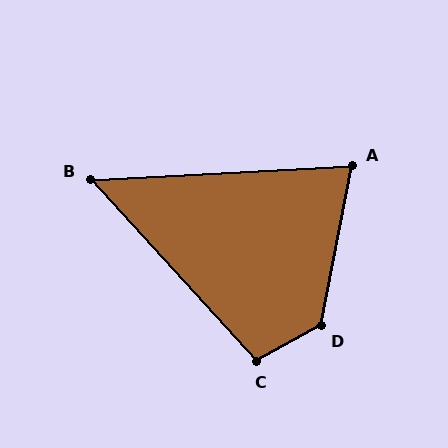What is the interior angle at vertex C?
Approximately 104 degrees (obtuse).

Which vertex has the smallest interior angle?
B, at approximately 51 degrees.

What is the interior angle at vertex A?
Approximately 76 degrees (acute).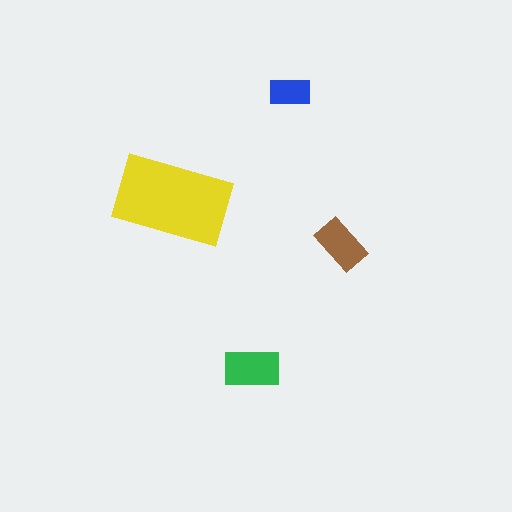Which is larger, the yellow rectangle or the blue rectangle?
The yellow one.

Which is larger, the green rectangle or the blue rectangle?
The green one.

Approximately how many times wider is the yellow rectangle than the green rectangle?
About 2 times wider.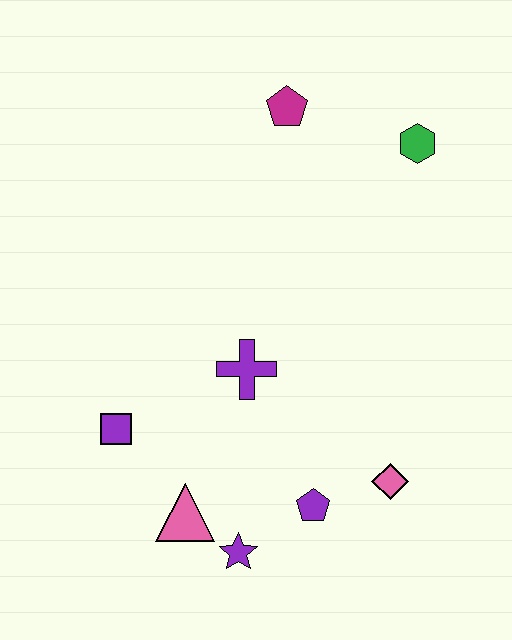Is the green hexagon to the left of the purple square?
No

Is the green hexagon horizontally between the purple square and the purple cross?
No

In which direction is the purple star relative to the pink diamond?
The purple star is to the left of the pink diamond.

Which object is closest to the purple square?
The pink triangle is closest to the purple square.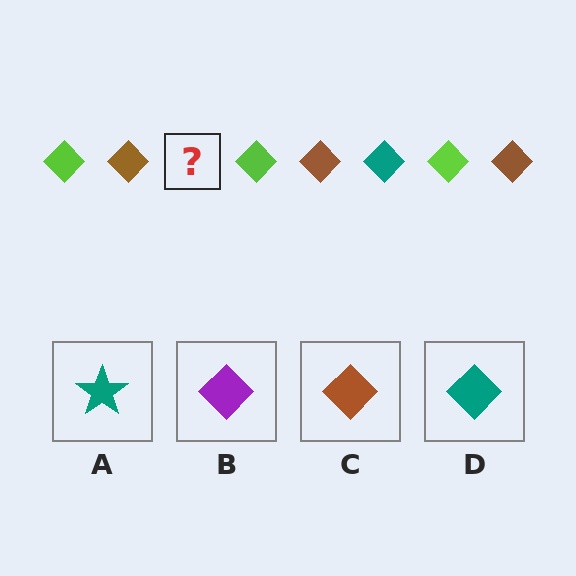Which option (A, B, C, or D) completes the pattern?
D.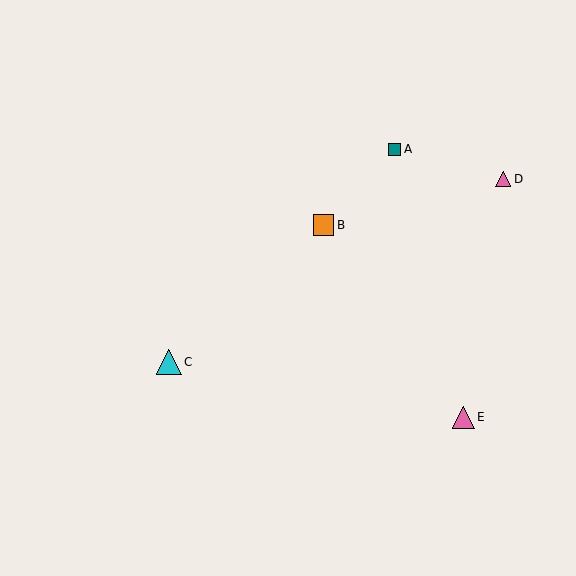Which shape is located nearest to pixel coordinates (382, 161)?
The teal square (labeled A) at (395, 149) is nearest to that location.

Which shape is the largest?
The cyan triangle (labeled C) is the largest.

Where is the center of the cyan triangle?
The center of the cyan triangle is at (169, 362).